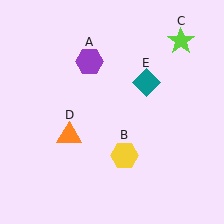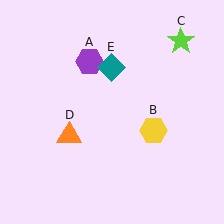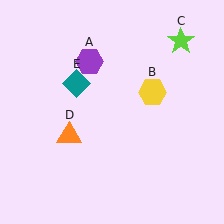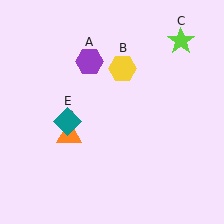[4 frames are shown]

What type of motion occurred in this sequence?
The yellow hexagon (object B), teal diamond (object E) rotated counterclockwise around the center of the scene.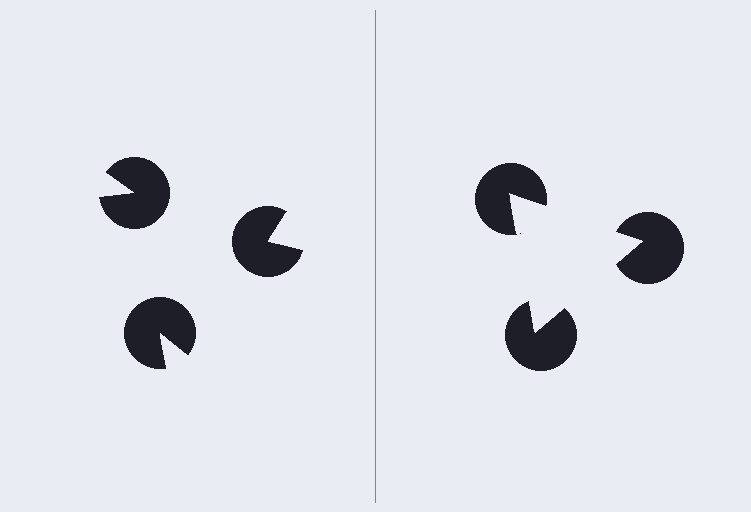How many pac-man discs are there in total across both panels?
6 — 3 on each side.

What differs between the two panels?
The pac-man discs are positioned identically on both sides; only the wedge orientations differ. On the right they align to a triangle; on the left they are misaligned.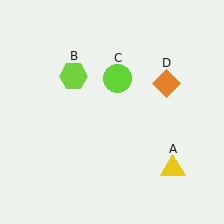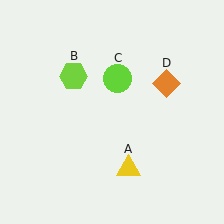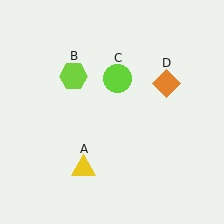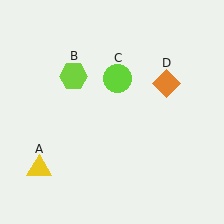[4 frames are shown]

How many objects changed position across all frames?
1 object changed position: yellow triangle (object A).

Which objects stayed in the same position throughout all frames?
Lime hexagon (object B) and lime circle (object C) and orange diamond (object D) remained stationary.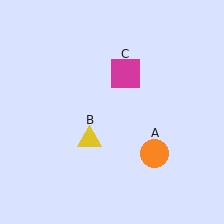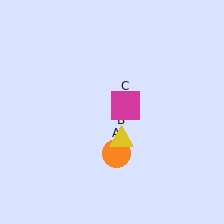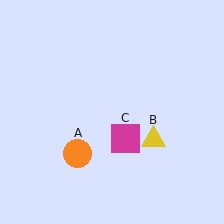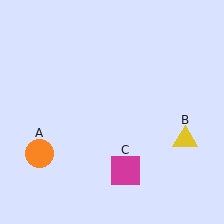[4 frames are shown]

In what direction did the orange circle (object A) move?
The orange circle (object A) moved left.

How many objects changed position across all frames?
3 objects changed position: orange circle (object A), yellow triangle (object B), magenta square (object C).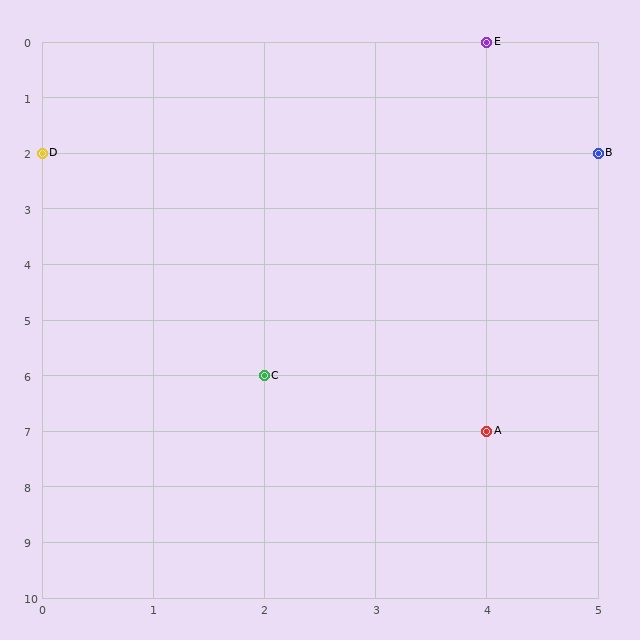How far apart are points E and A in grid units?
Points E and A are 7 rows apart.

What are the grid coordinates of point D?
Point D is at grid coordinates (0, 2).